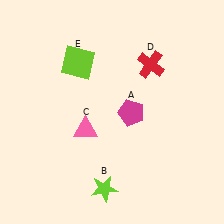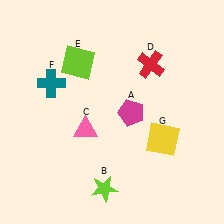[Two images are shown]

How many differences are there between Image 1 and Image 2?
There are 2 differences between the two images.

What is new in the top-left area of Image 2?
A teal cross (F) was added in the top-left area of Image 2.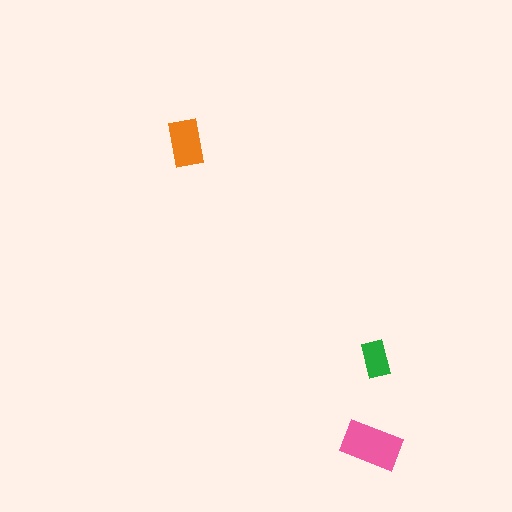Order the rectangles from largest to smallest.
the pink one, the orange one, the green one.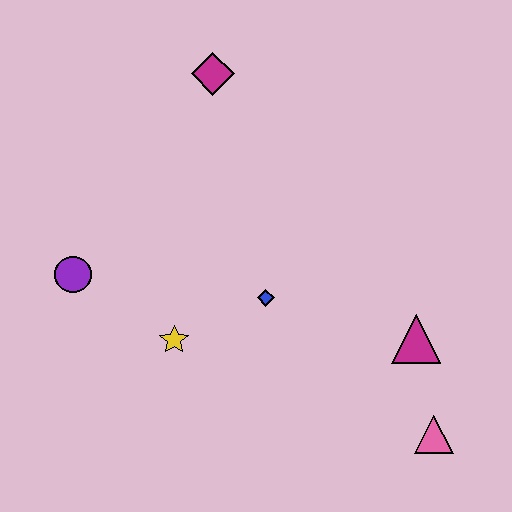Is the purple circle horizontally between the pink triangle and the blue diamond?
No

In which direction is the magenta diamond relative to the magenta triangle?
The magenta diamond is above the magenta triangle.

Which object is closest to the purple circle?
The yellow star is closest to the purple circle.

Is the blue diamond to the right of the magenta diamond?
Yes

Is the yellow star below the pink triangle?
No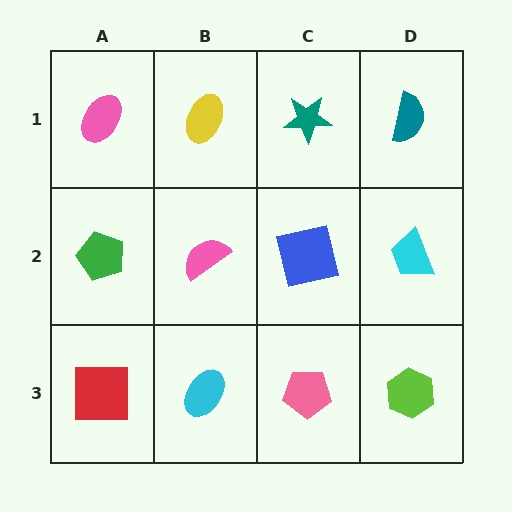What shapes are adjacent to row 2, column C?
A teal star (row 1, column C), a pink pentagon (row 3, column C), a pink semicircle (row 2, column B), a cyan trapezoid (row 2, column D).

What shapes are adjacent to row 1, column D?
A cyan trapezoid (row 2, column D), a teal star (row 1, column C).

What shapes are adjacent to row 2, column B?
A yellow ellipse (row 1, column B), a cyan ellipse (row 3, column B), a green pentagon (row 2, column A), a blue square (row 2, column C).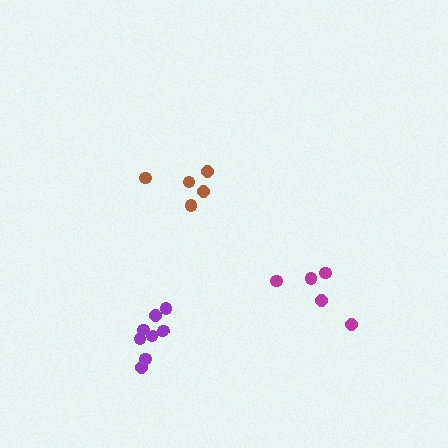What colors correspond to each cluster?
The clusters are colored: purple, magenta, brown.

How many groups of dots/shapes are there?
There are 3 groups.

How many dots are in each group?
Group 1: 8 dots, Group 2: 5 dots, Group 3: 5 dots (18 total).